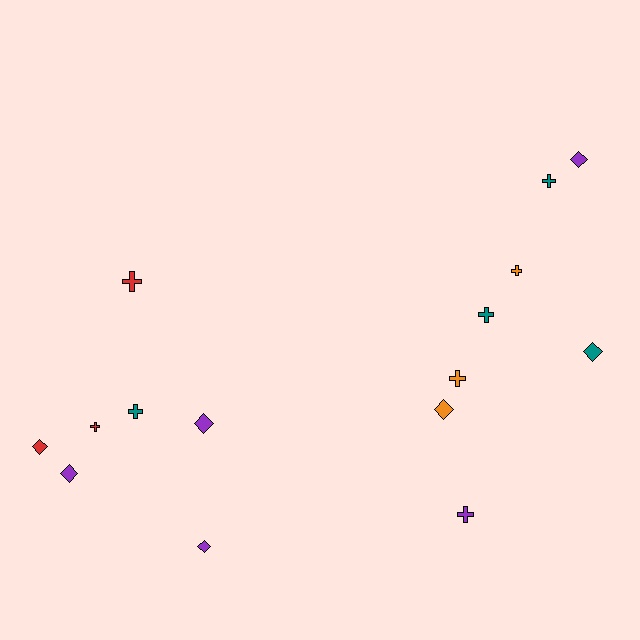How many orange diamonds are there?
There is 1 orange diamond.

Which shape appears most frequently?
Cross, with 8 objects.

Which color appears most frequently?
Purple, with 5 objects.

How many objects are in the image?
There are 15 objects.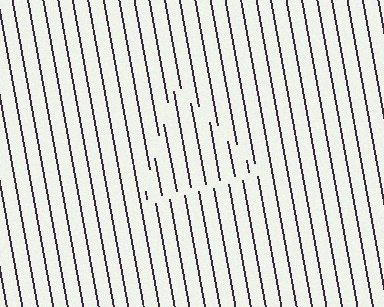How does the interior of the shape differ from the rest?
The interior of the shape contains the same grating, shifted by half a period — the contour is defined by the phase discontinuity where line-ends from the inner and outer gratings abut.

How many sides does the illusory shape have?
3 sides — the line-ends trace a triangle.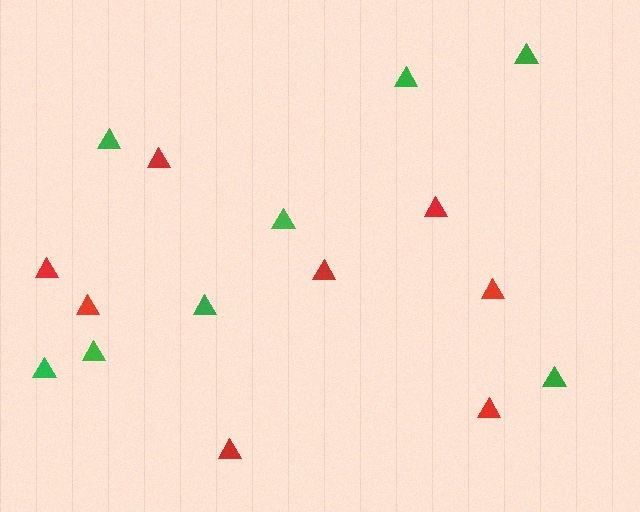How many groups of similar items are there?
There are 2 groups: one group of red triangles (8) and one group of green triangles (8).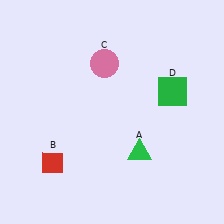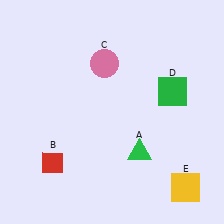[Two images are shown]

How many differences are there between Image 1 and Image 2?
There is 1 difference between the two images.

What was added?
A yellow square (E) was added in Image 2.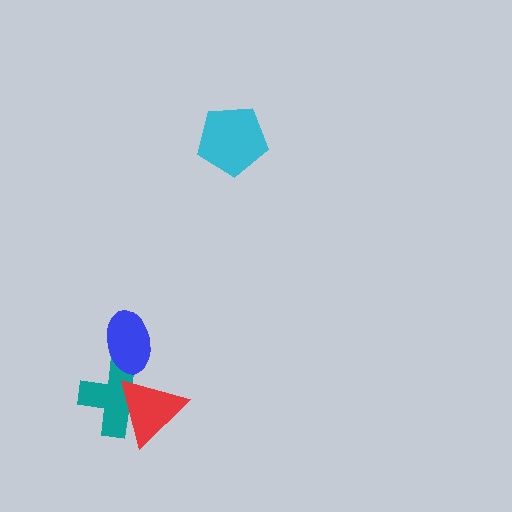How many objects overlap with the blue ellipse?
1 object overlaps with the blue ellipse.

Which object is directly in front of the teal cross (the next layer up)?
The red triangle is directly in front of the teal cross.